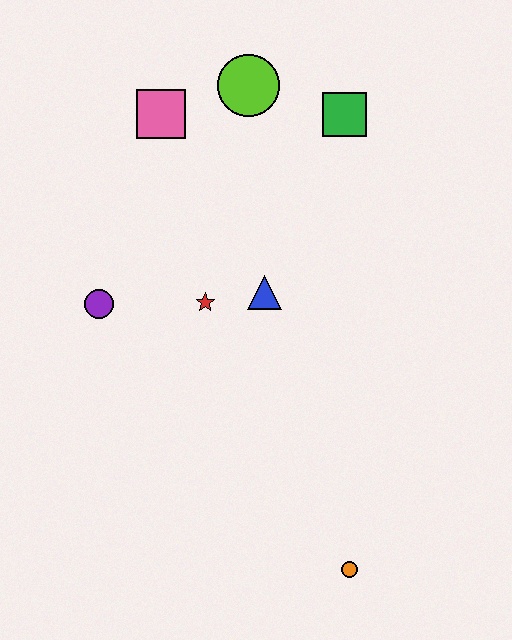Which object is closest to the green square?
The lime circle is closest to the green square.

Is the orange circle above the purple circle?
No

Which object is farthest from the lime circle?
The orange circle is farthest from the lime circle.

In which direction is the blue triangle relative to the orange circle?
The blue triangle is above the orange circle.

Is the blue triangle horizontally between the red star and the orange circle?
Yes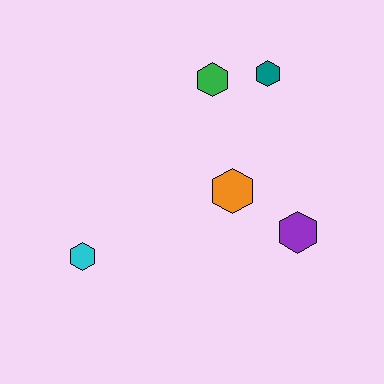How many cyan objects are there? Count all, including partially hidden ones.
There is 1 cyan object.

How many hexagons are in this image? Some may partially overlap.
There are 5 hexagons.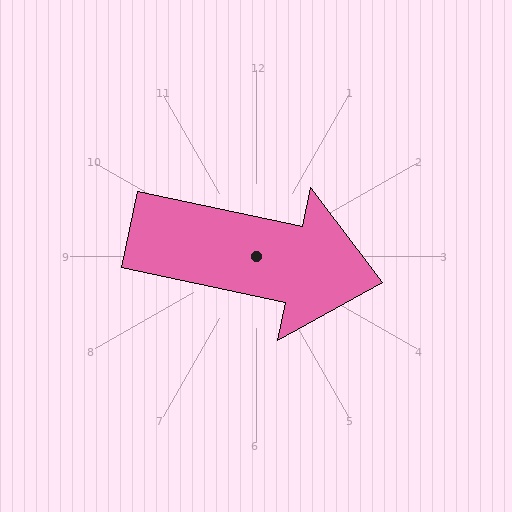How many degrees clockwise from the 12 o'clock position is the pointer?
Approximately 102 degrees.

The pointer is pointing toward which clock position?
Roughly 3 o'clock.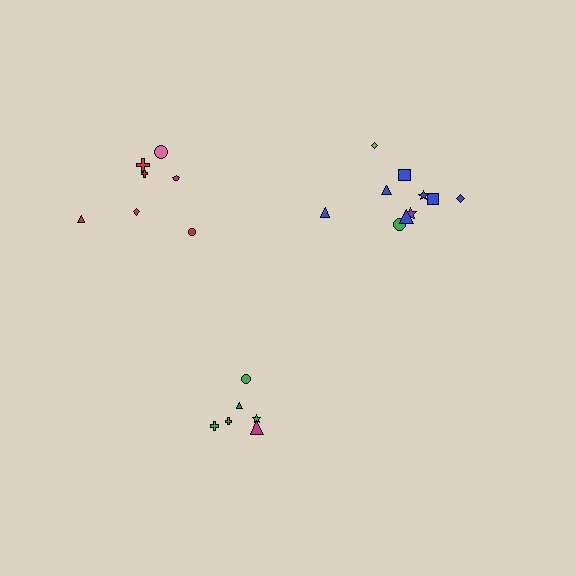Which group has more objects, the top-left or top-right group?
The top-right group.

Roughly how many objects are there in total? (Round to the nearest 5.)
Roughly 25 objects in total.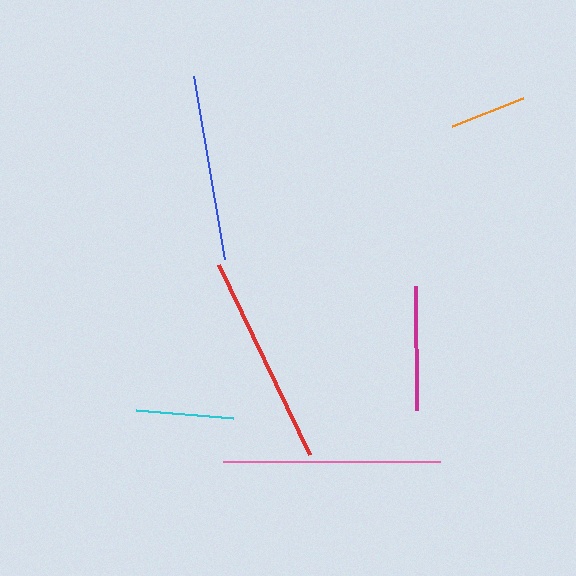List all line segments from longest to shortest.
From longest to shortest: pink, red, blue, magenta, cyan, orange.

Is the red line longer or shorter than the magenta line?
The red line is longer than the magenta line.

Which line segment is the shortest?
The orange line is the shortest at approximately 76 pixels.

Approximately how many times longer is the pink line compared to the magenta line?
The pink line is approximately 1.7 times the length of the magenta line.